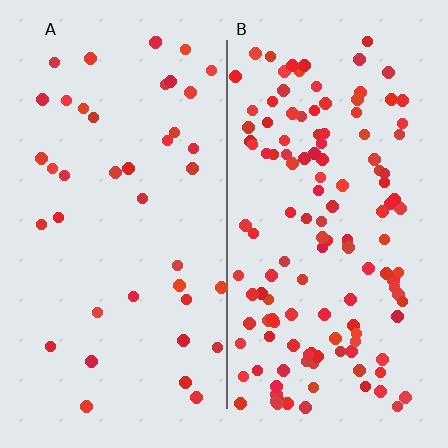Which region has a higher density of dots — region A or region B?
B (the right).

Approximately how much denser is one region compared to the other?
Approximately 3.3× — region B over region A.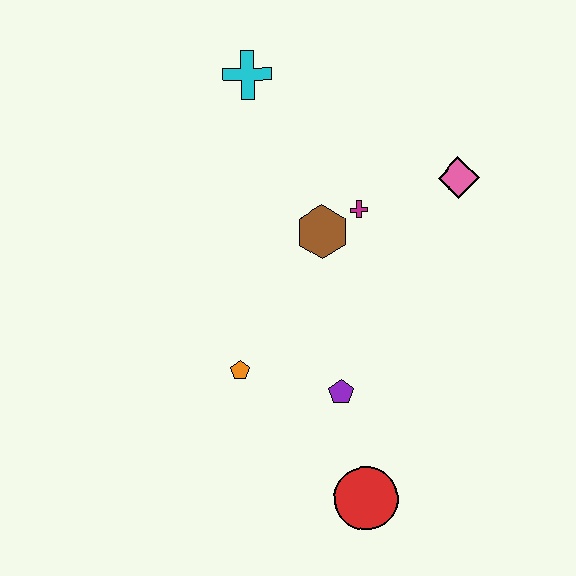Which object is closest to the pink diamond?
The magenta cross is closest to the pink diamond.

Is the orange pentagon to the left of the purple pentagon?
Yes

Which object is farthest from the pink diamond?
The red circle is farthest from the pink diamond.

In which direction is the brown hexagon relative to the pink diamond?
The brown hexagon is to the left of the pink diamond.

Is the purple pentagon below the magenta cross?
Yes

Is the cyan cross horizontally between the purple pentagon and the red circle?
No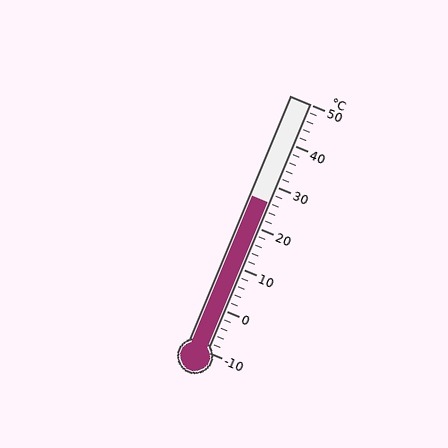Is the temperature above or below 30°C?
The temperature is below 30°C.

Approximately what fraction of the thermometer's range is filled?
The thermometer is filled to approximately 60% of its range.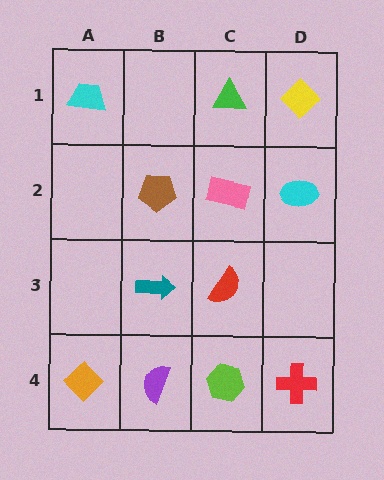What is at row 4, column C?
A lime hexagon.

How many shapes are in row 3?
2 shapes.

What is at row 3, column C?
A red semicircle.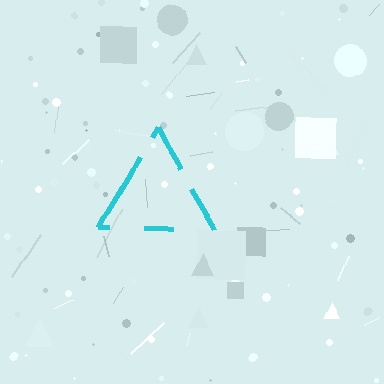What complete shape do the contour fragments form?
The contour fragments form a triangle.